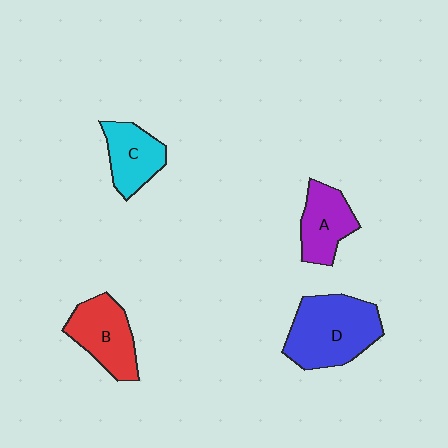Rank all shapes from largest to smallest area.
From largest to smallest: D (blue), B (red), A (purple), C (cyan).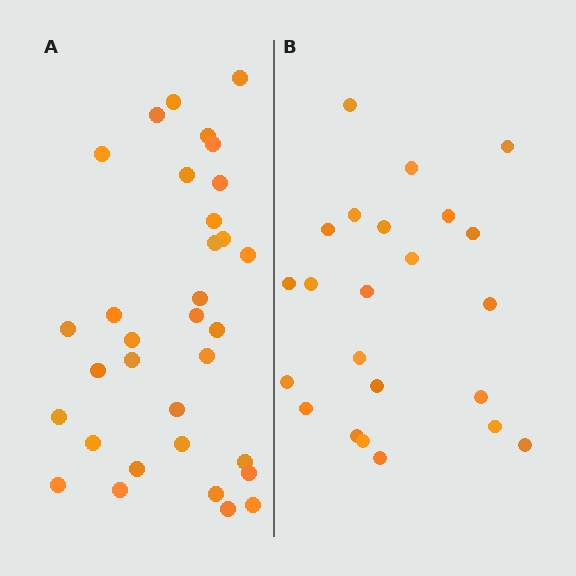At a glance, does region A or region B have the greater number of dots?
Region A (the left region) has more dots.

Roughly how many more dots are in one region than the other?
Region A has roughly 10 or so more dots than region B.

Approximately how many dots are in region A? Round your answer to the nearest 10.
About 30 dots. (The exact count is 33, which rounds to 30.)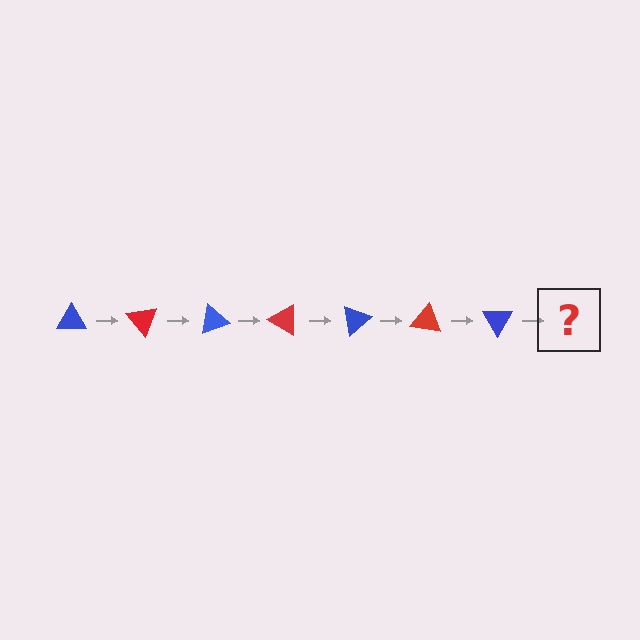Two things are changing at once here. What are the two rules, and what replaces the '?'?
The two rules are that it rotates 50 degrees each step and the color cycles through blue and red. The '?' should be a red triangle, rotated 350 degrees from the start.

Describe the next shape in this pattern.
It should be a red triangle, rotated 350 degrees from the start.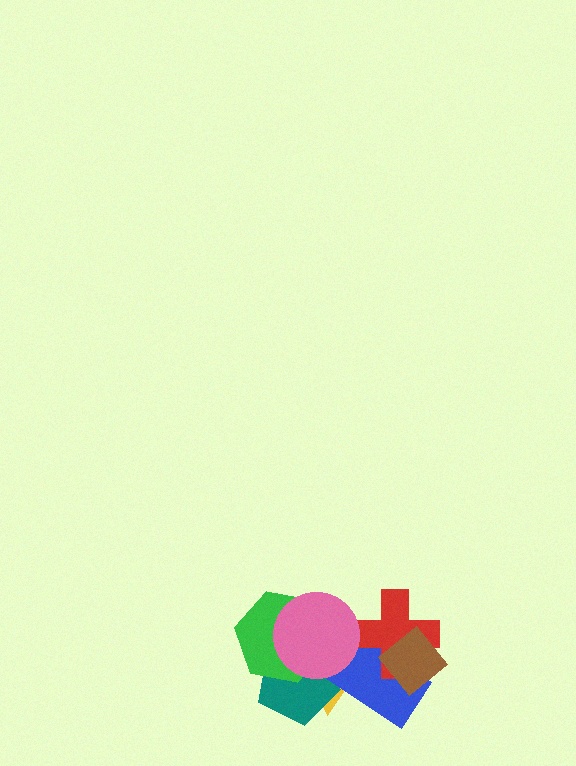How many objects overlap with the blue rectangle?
4 objects overlap with the blue rectangle.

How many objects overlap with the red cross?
2 objects overlap with the red cross.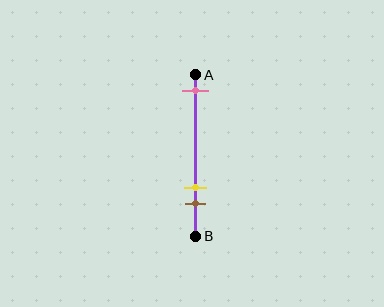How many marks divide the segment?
There are 3 marks dividing the segment.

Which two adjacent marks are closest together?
The yellow and brown marks are the closest adjacent pair.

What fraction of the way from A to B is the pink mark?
The pink mark is approximately 10% (0.1) of the way from A to B.